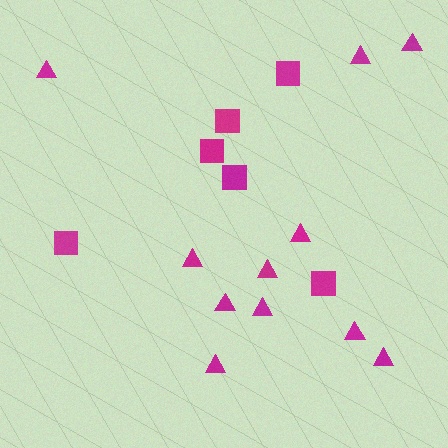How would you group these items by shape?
There are 2 groups: one group of triangles (11) and one group of squares (6).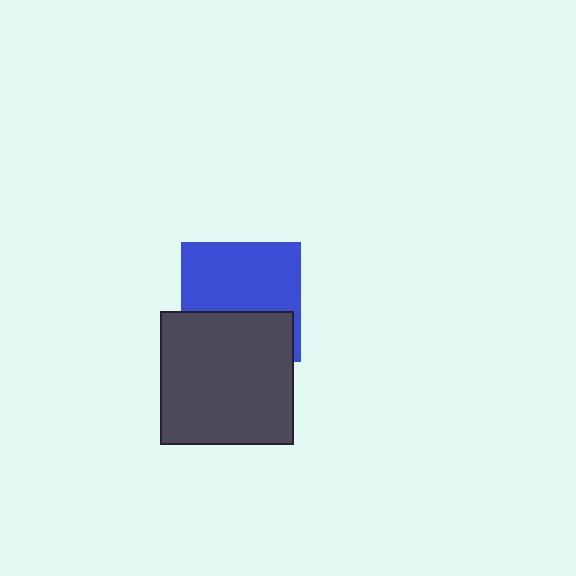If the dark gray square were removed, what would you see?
You would see the complete blue square.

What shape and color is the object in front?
The object in front is a dark gray square.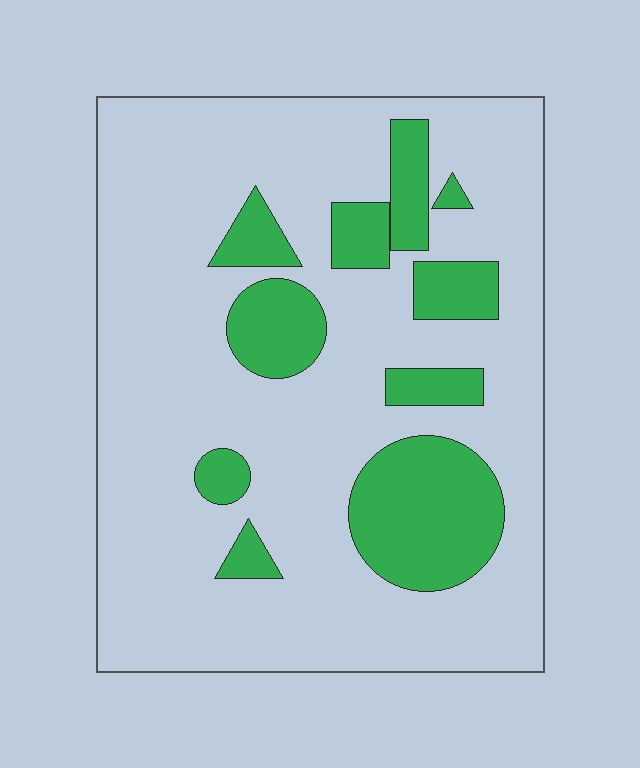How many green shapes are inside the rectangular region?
10.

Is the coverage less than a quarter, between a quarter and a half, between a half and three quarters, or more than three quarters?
Less than a quarter.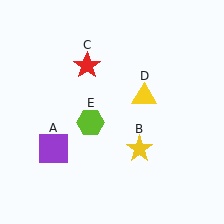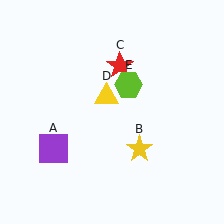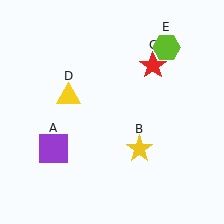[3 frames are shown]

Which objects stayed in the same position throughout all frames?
Purple square (object A) and yellow star (object B) remained stationary.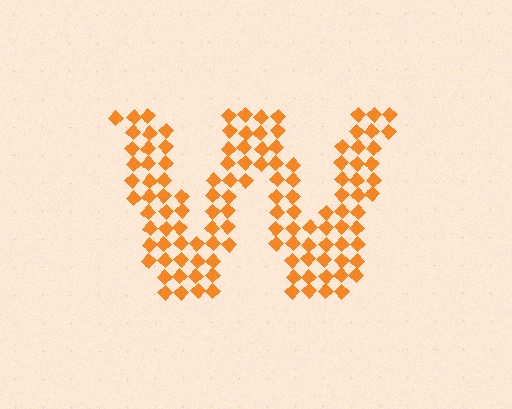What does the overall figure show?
The overall figure shows the letter W.